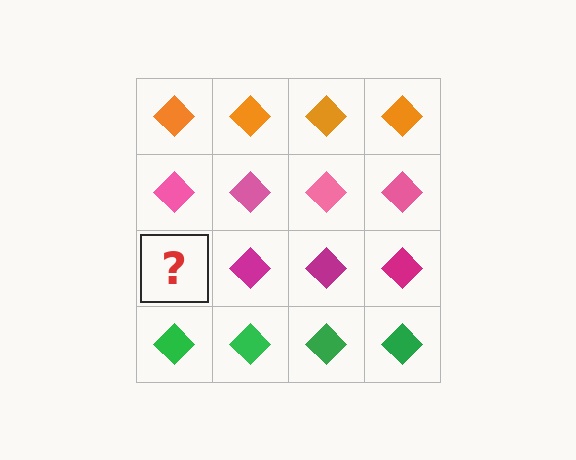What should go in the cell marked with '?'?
The missing cell should contain a magenta diamond.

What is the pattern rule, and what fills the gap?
The rule is that each row has a consistent color. The gap should be filled with a magenta diamond.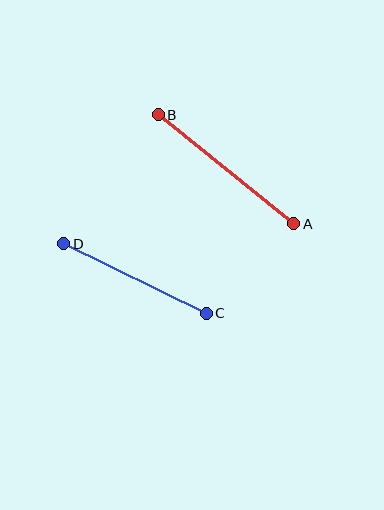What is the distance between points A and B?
The distance is approximately 174 pixels.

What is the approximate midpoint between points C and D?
The midpoint is at approximately (135, 278) pixels.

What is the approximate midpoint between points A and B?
The midpoint is at approximately (226, 169) pixels.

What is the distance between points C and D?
The distance is approximately 159 pixels.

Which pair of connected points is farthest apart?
Points A and B are farthest apart.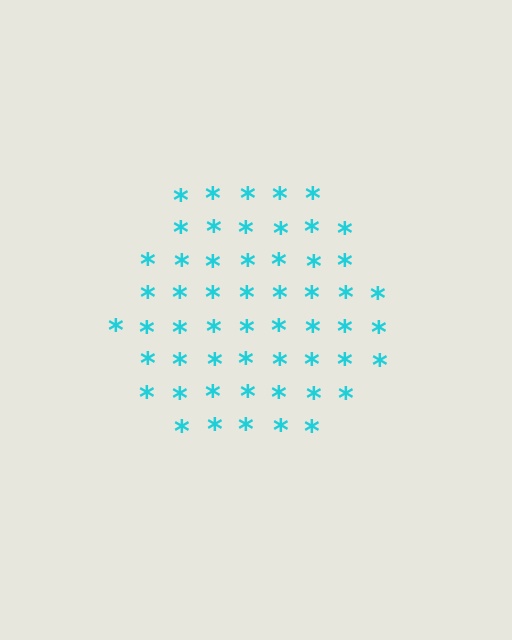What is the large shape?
The large shape is a hexagon.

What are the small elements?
The small elements are asterisks.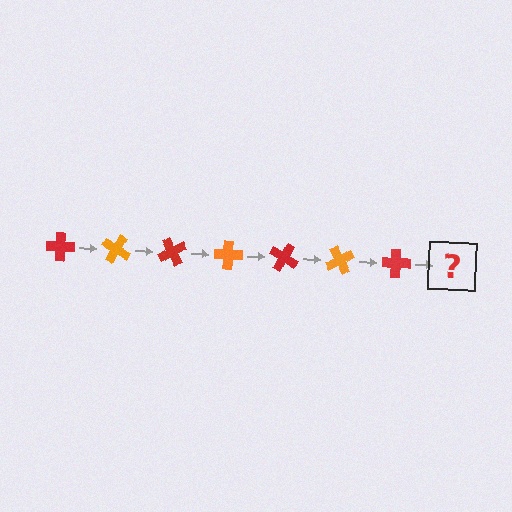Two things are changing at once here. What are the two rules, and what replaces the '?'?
The two rules are that it rotates 30 degrees each step and the color cycles through red and orange. The '?' should be an orange cross, rotated 210 degrees from the start.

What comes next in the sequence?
The next element should be an orange cross, rotated 210 degrees from the start.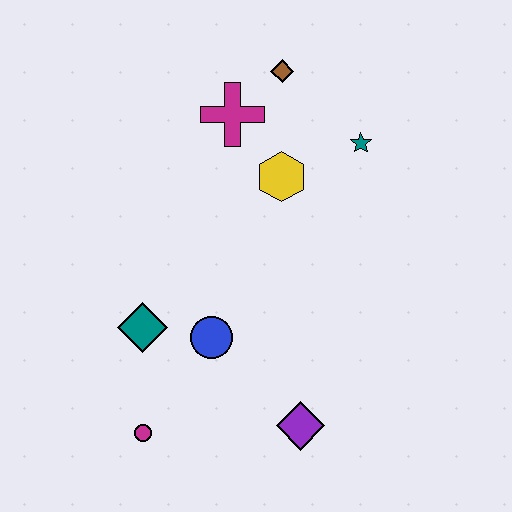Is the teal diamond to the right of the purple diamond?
No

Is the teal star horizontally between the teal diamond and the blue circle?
No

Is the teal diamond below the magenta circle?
No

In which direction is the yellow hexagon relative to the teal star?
The yellow hexagon is to the left of the teal star.